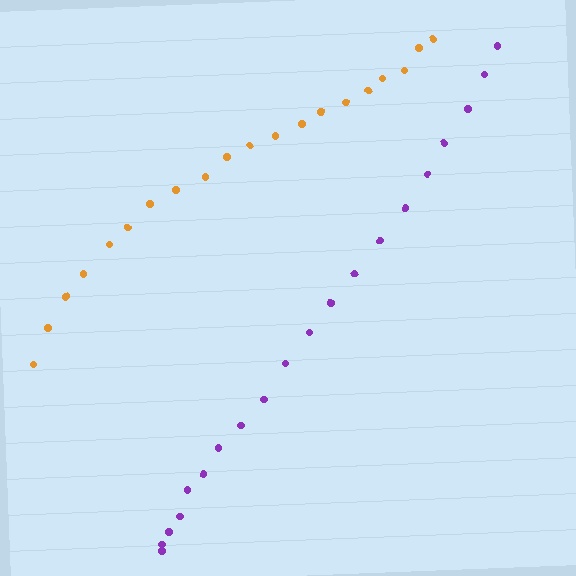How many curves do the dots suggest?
There are 2 distinct paths.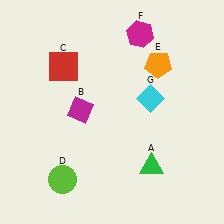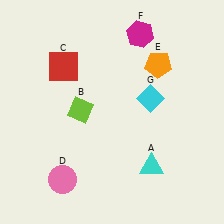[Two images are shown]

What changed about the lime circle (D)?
In Image 1, D is lime. In Image 2, it changed to pink.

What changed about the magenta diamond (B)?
In Image 1, B is magenta. In Image 2, it changed to lime.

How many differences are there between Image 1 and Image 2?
There are 3 differences between the two images.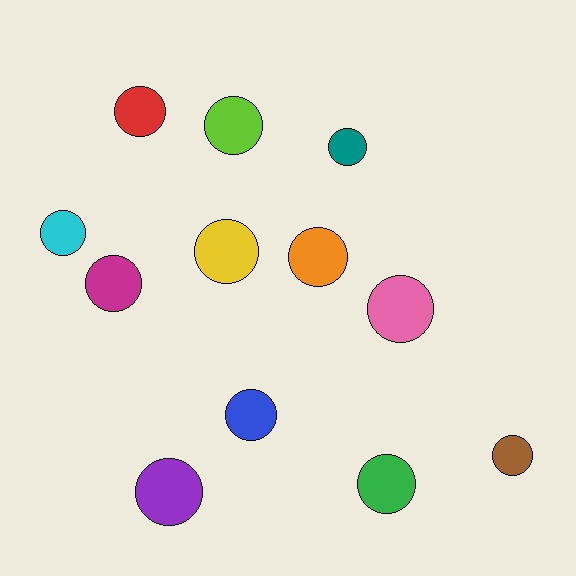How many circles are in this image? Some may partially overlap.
There are 12 circles.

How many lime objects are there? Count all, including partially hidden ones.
There is 1 lime object.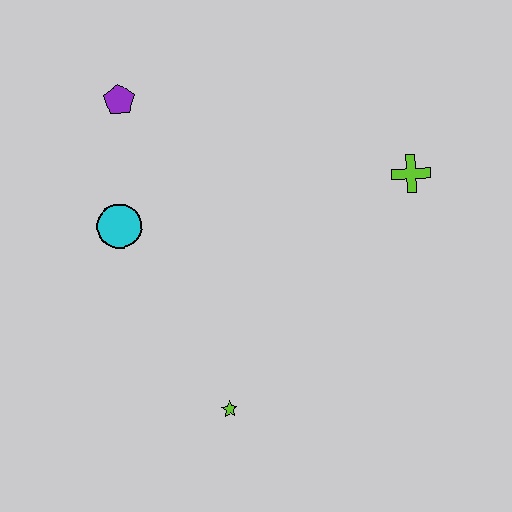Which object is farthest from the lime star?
The purple pentagon is farthest from the lime star.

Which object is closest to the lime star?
The cyan circle is closest to the lime star.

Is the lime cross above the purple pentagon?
No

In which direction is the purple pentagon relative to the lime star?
The purple pentagon is above the lime star.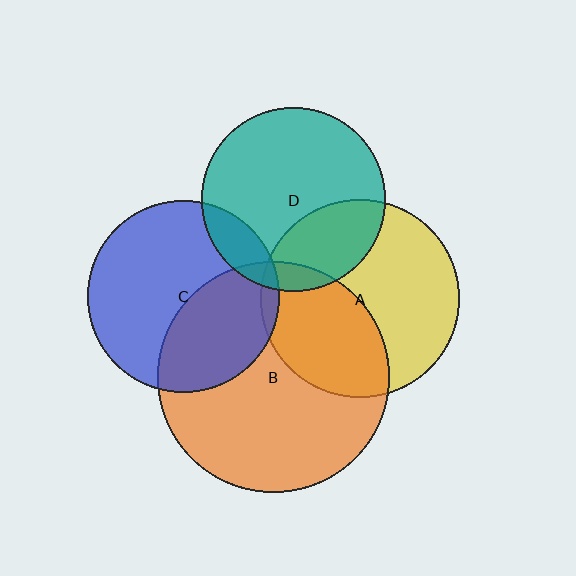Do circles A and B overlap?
Yes.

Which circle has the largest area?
Circle B (orange).